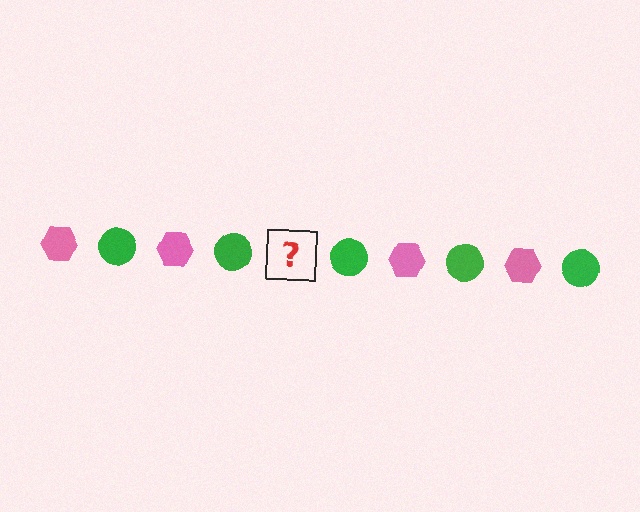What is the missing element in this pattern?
The missing element is a pink hexagon.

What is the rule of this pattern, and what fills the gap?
The rule is that the pattern alternates between pink hexagon and green circle. The gap should be filled with a pink hexagon.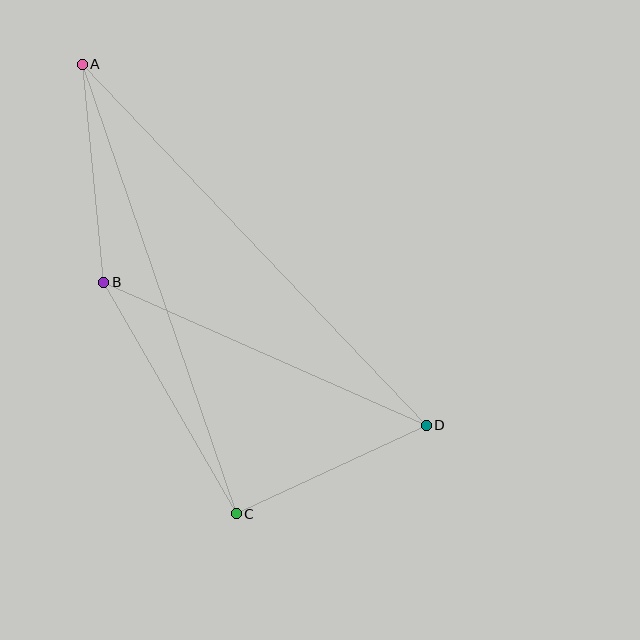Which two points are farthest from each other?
Points A and D are farthest from each other.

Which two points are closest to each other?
Points C and D are closest to each other.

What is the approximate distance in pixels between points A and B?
The distance between A and B is approximately 219 pixels.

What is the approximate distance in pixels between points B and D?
The distance between B and D is approximately 352 pixels.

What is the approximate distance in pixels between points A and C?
The distance between A and C is approximately 475 pixels.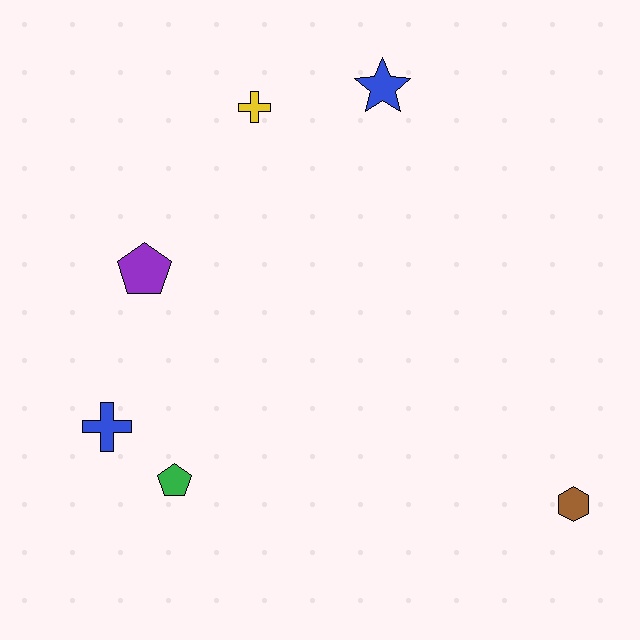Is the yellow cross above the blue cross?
Yes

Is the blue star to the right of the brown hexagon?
No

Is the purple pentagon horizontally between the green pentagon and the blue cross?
Yes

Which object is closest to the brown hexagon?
The green pentagon is closest to the brown hexagon.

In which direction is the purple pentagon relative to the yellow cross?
The purple pentagon is below the yellow cross.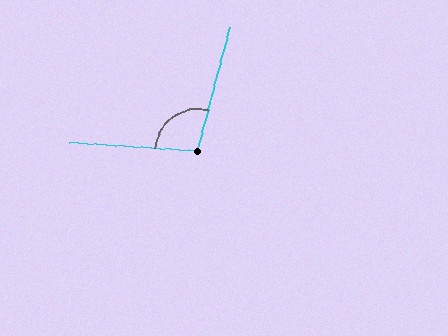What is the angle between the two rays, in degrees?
Approximately 101 degrees.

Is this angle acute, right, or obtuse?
It is obtuse.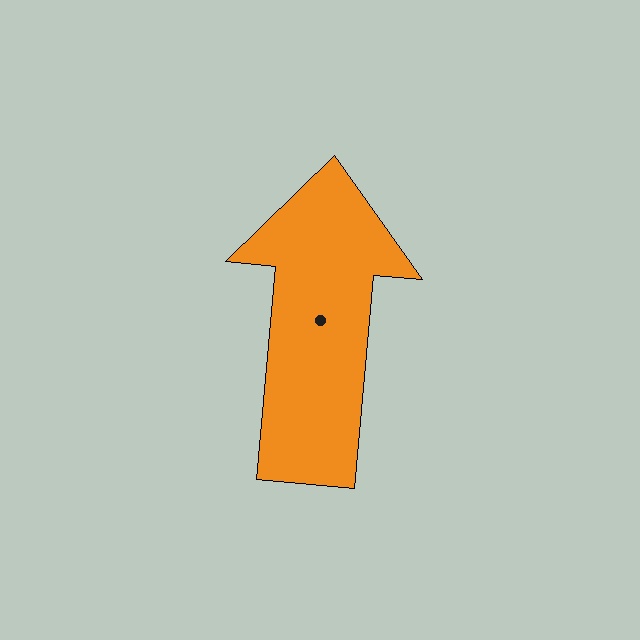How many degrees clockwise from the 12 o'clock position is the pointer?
Approximately 5 degrees.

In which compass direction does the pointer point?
North.